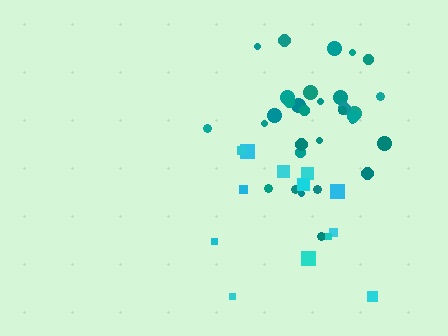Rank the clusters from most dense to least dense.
teal, cyan.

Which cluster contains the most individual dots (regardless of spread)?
Teal (32).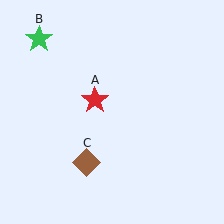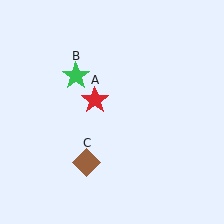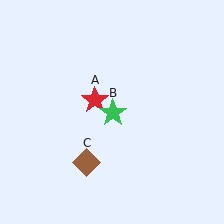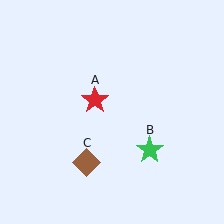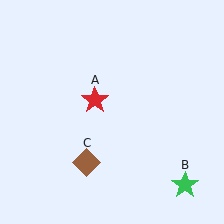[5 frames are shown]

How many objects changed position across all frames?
1 object changed position: green star (object B).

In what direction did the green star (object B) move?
The green star (object B) moved down and to the right.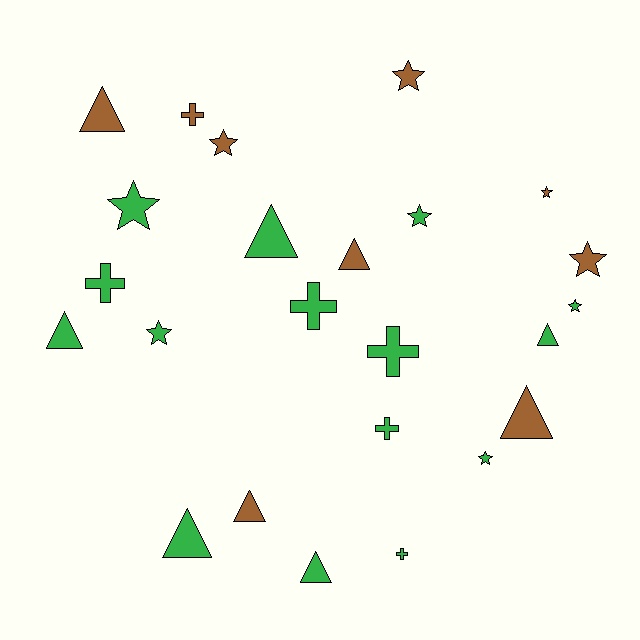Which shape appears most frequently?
Triangle, with 9 objects.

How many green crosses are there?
There are 5 green crosses.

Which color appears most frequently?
Green, with 15 objects.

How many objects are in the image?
There are 24 objects.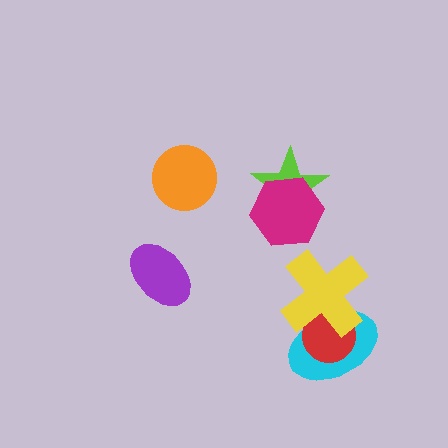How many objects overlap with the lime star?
1 object overlaps with the lime star.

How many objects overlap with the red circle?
2 objects overlap with the red circle.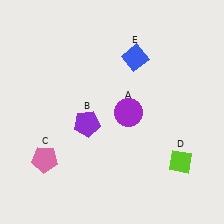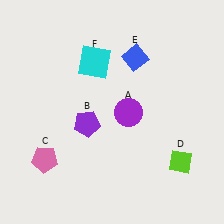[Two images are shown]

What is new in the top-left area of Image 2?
A cyan square (F) was added in the top-left area of Image 2.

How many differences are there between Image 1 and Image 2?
There is 1 difference between the two images.